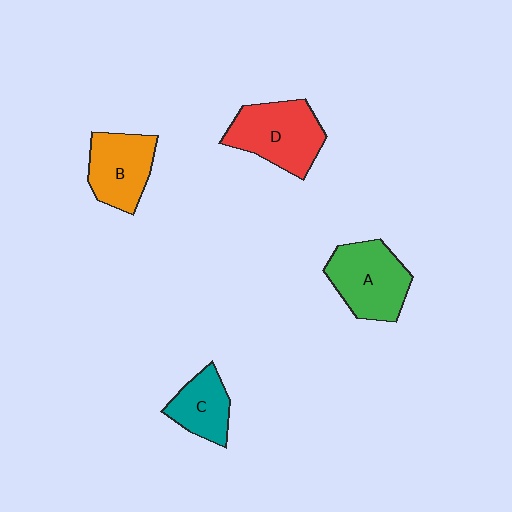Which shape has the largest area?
Shape D (red).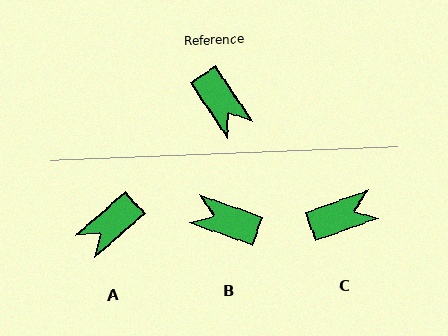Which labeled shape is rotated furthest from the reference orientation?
B, about 143 degrees away.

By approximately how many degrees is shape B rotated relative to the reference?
Approximately 143 degrees clockwise.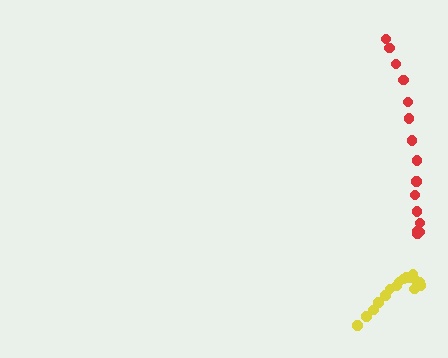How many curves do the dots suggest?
There are 2 distinct paths.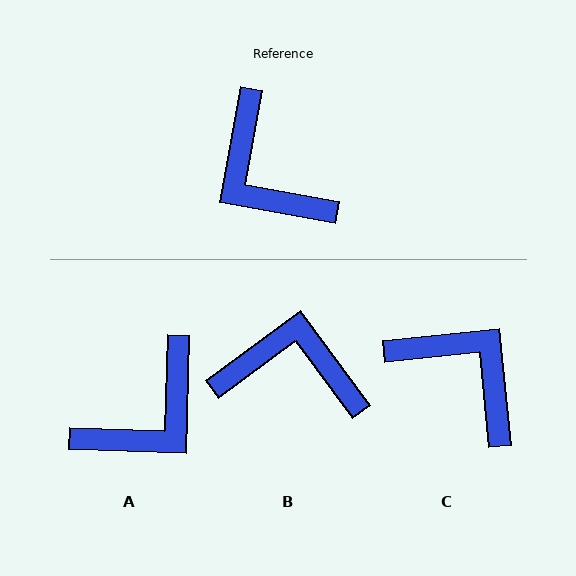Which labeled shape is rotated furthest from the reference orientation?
C, about 164 degrees away.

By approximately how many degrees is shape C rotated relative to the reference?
Approximately 164 degrees clockwise.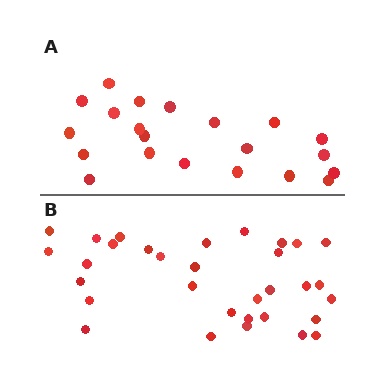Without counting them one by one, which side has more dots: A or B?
Region B (the bottom region) has more dots.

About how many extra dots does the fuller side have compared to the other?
Region B has roughly 12 or so more dots than region A.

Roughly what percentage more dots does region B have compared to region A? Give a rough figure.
About 50% more.